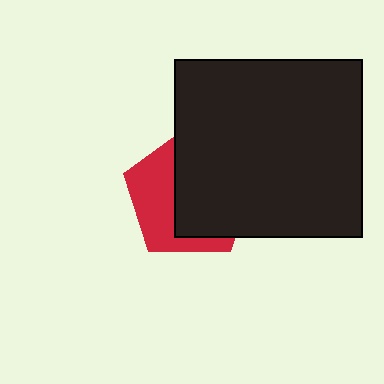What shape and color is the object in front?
The object in front is a black rectangle.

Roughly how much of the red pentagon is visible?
A small part of it is visible (roughly 41%).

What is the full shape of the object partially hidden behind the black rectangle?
The partially hidden object is a red pentagon.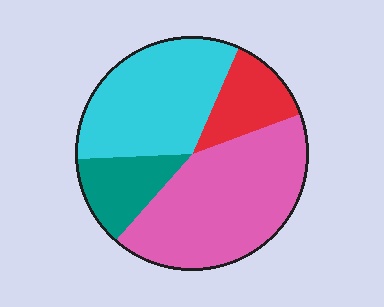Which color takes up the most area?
Pink, at roughly 40%.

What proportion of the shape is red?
Red takes up about one eighth (1/8) of the shape.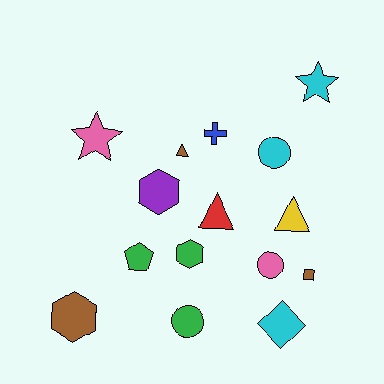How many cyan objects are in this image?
There are 3 cyan objects.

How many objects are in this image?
There are 15 objects.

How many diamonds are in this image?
There is 1 diamond.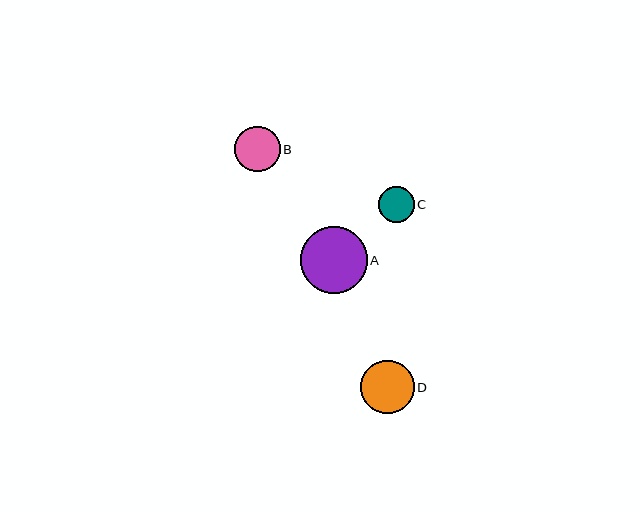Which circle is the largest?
Circle A is the largest with a size of approximately 66 pixels.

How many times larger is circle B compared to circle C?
Circle B is approximately 1.3 times the size of circle C.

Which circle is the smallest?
Circle C is the smallest with a size of approximately 36 pixels.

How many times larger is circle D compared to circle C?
Circle D is approximately 1.5 times the size of circle C.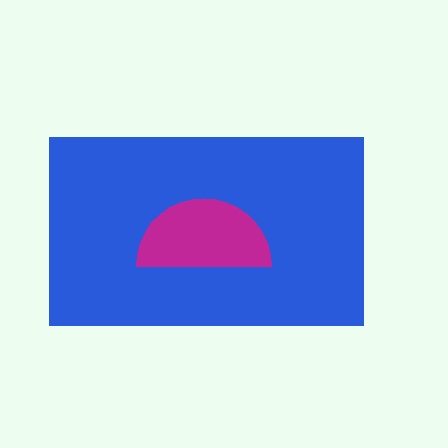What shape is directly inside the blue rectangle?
The magenta semicircle.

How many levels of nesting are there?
2.